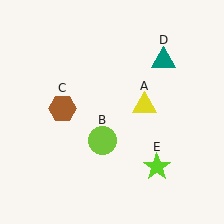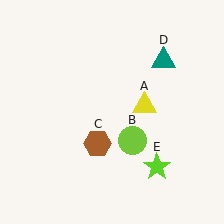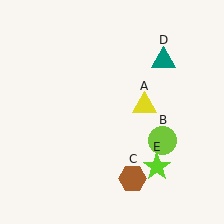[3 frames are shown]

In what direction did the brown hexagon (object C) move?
The brown hexagon (object C) moved down and to the right.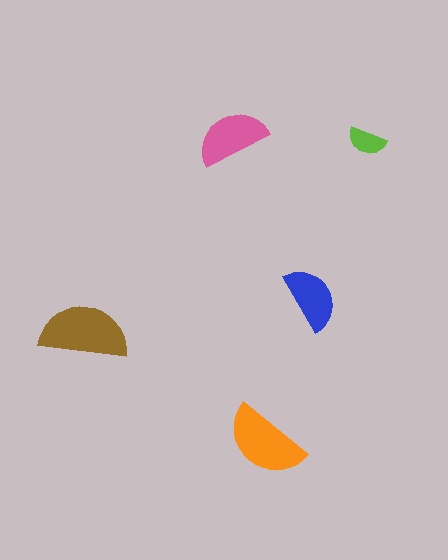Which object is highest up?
The pink semicircle is topmost.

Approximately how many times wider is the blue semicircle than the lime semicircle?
About 1.5 times wider.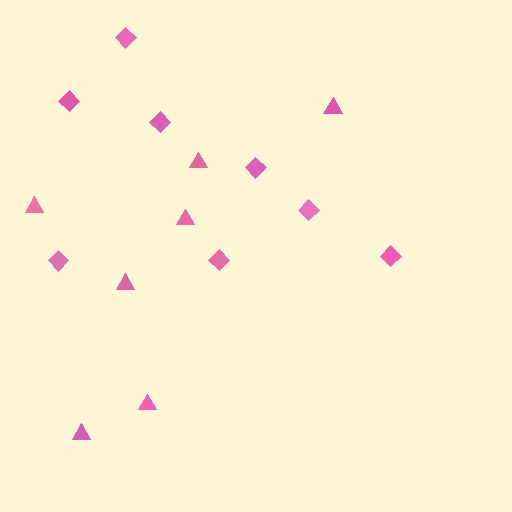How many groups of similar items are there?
There are 2 groups: one group of triangles (7) and one group of diamonds (8).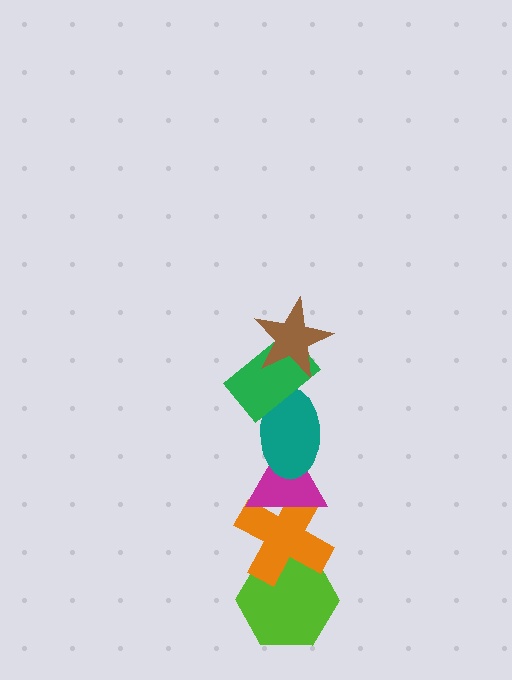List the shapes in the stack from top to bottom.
From top to bottom: the brown star, the green rectangle, the teal ellipse, the magenta triangle, the orange cross, the lime hexagon.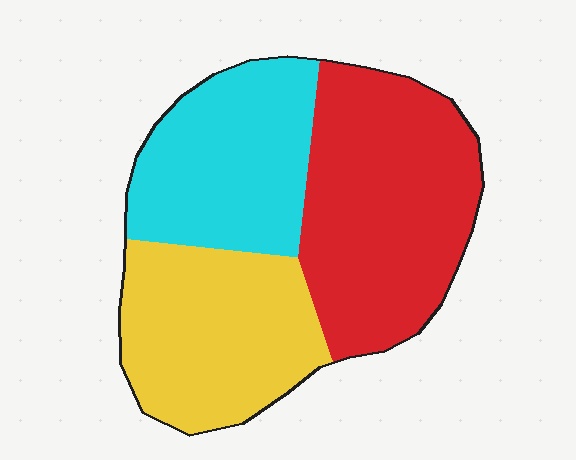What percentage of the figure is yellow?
Yellow covers roughly 30% of the figure.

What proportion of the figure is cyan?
Cyan takes up about one quarter (1/4) of the figure.